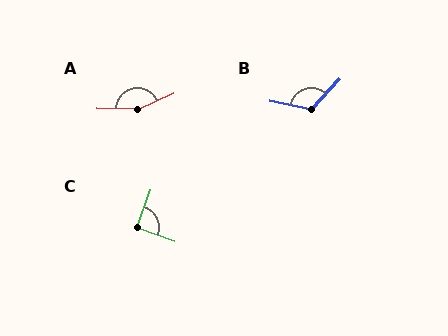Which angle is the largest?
A, at approximately 156 degrees.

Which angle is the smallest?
C, at approximately 91 degrees.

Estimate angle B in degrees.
Approximately 121 degrees.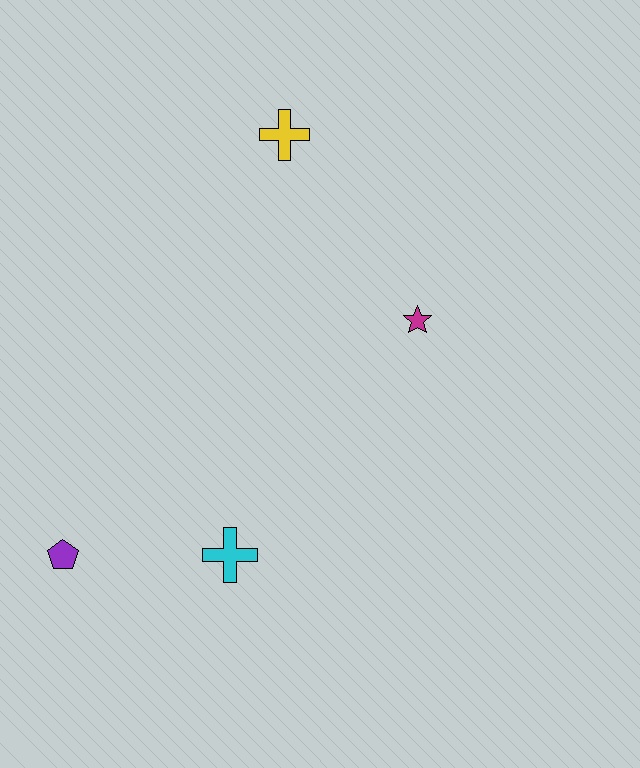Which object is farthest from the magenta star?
The purple pentagon is farthest from the magenta star.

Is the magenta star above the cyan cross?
Yes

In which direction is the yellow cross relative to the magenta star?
The yellow cross is above the magenta star.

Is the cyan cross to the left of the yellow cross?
Yes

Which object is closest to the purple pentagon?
The cyan cross is closest to the purple pentagon.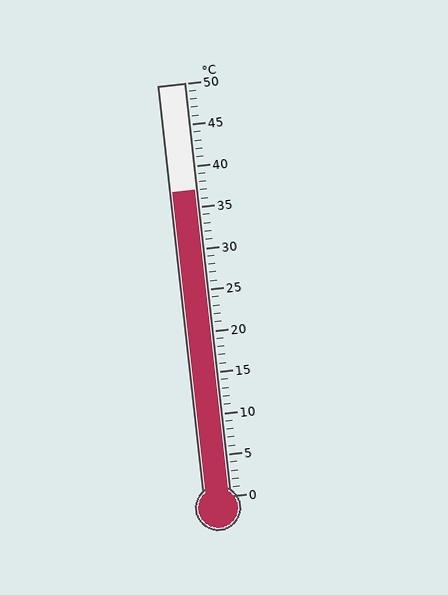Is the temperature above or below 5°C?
The temperature is above 5°C.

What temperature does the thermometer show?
The thermometer shows approximately 37°C.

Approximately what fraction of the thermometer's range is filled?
The thermometer is filled to approximately 75% of its range.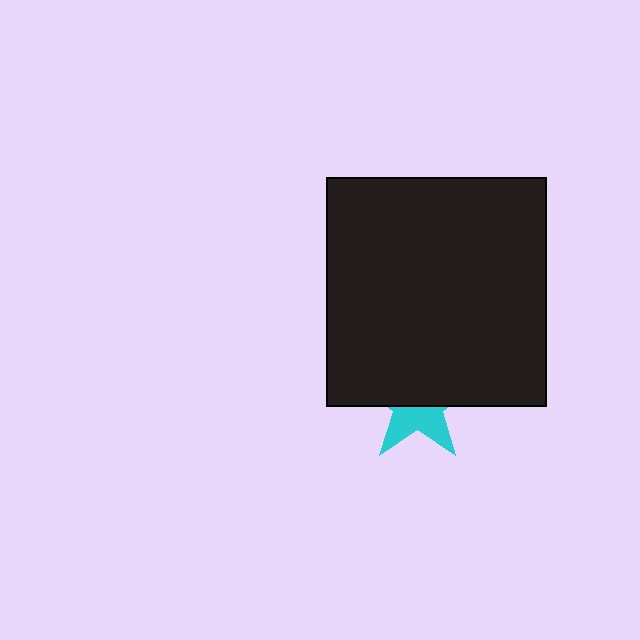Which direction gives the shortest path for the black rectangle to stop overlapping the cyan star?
Moving up gives the shortest separation.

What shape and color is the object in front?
The object in front is a black rectangle.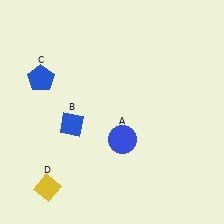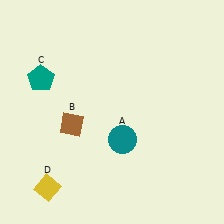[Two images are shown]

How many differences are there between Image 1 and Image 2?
There are 3 differences between the two images.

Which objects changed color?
A changed from blue to teal. B changed from blue to brown. C changed from blue to teal.